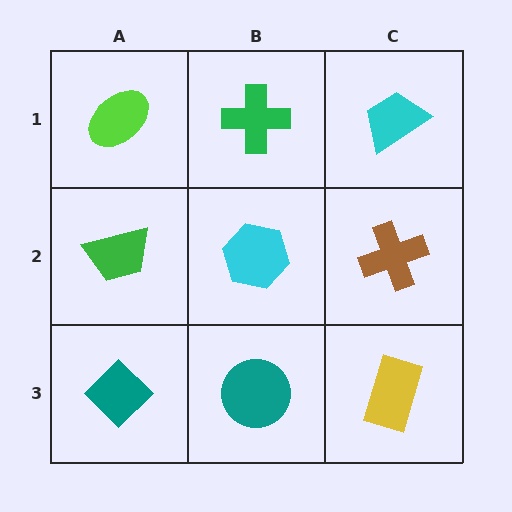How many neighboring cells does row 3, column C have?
2.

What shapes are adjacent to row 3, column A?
A green trapezoid (row 2, column A), a teal circle (row 3, column B).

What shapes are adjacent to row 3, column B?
A cyan hexagon (row 2, column B), a teal diamond (row 3, column A), a yellow rectangle (row 3, column C).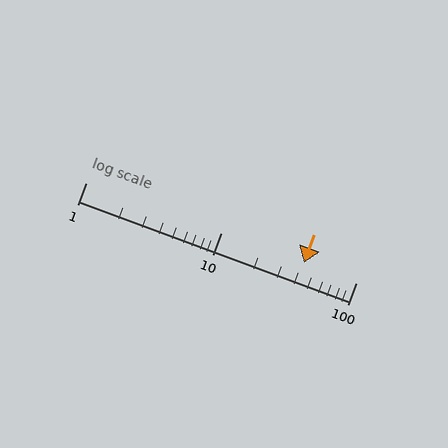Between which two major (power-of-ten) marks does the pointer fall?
The pointer is between 10 and 100.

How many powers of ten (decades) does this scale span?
The scale spans 2 decades, from 1 to 100.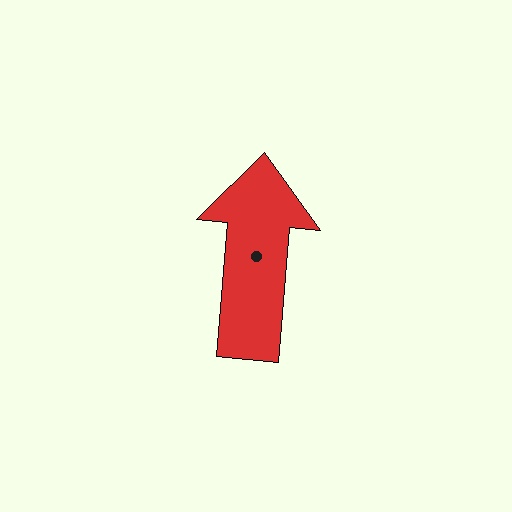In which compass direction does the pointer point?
North.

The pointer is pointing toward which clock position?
Roughly 12 o'clock.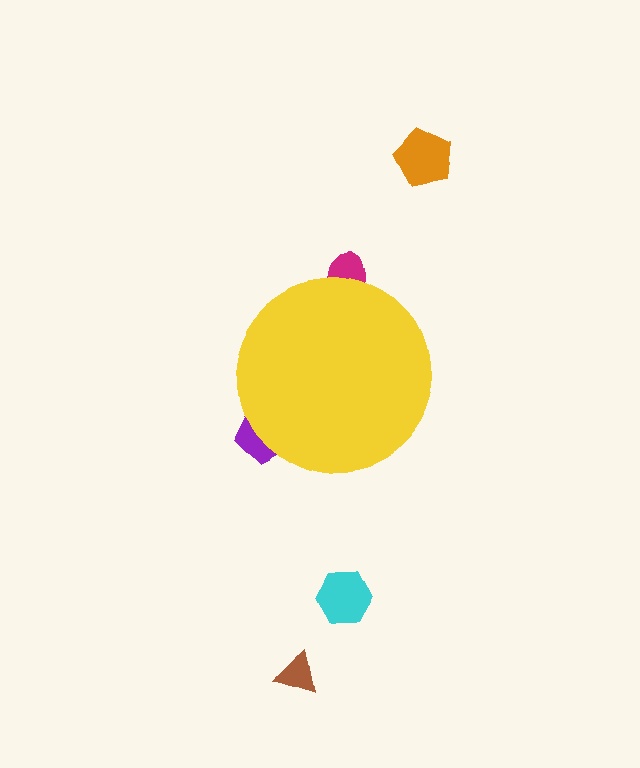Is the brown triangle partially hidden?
No, the brown triangle is fully visible.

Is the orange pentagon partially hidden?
No, the orange pentagon is fully visible.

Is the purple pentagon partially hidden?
Yes, the purple pentagon is partially hidden behind the yellow circle.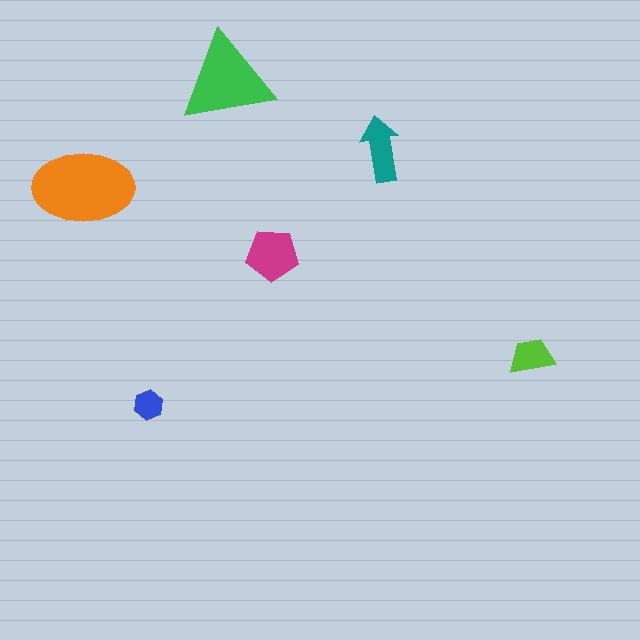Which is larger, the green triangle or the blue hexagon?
The green triangle.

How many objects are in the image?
There are 6 objects in the image.